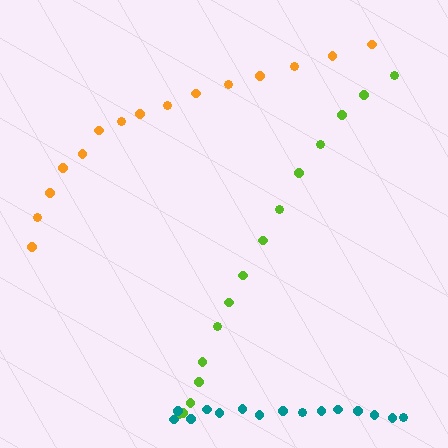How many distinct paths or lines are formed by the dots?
There are 3 distinct paths.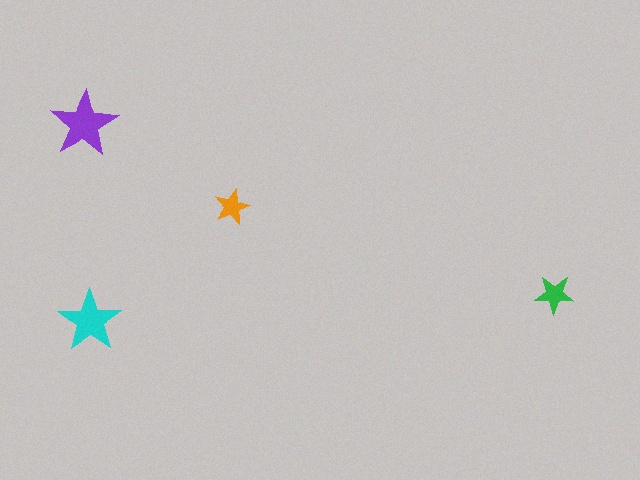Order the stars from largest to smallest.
the purple one, the cyan one, the green one, the orange one.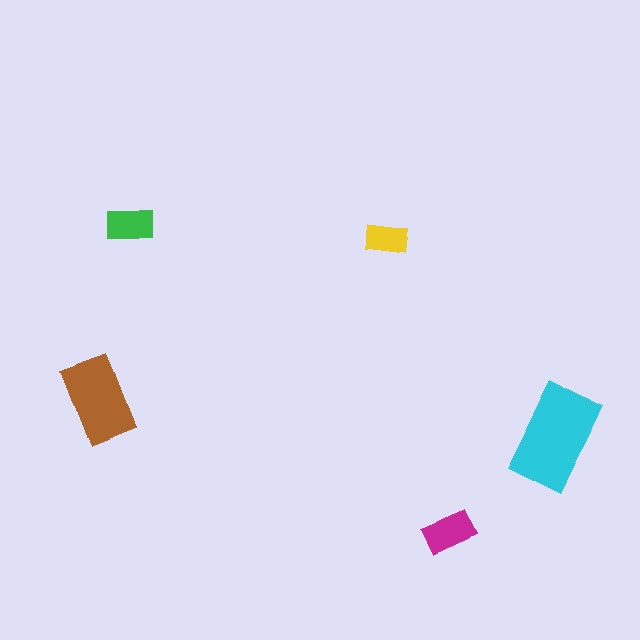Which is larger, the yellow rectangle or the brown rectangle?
The brown one.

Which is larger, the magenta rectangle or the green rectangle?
The magenta one.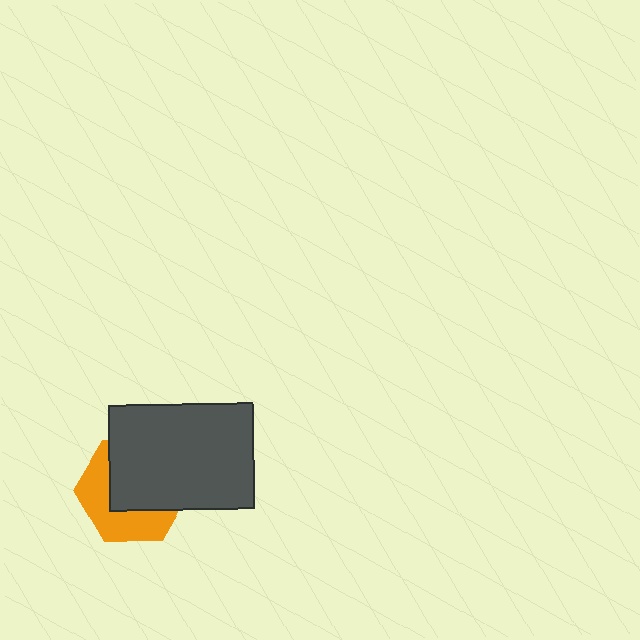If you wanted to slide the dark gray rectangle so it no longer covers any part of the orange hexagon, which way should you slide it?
Slide it toward the upper-right — that is the most direct way to separate the two shapes.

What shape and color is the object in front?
The object in front is a dark gray rectangle.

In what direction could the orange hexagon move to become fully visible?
The orange hexagon could move toward the lower-left. That would shift it out from behind the dark gray rectangle entirely.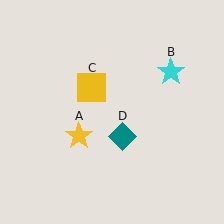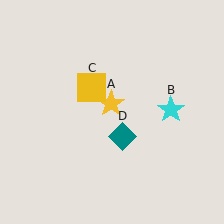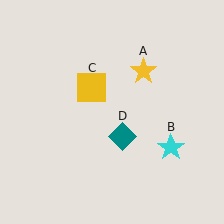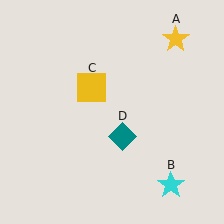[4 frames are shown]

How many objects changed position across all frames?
2 objects changed position: yellow star (object A), cyan star (object B).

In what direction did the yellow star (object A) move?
The yellow star (object A) moved up and to the right.